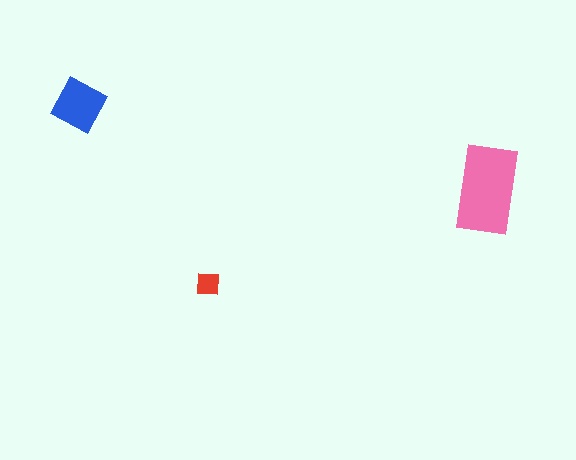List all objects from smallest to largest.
The red square, the blue square, the pink rectangle.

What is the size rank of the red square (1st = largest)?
3rd.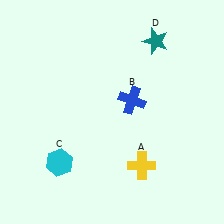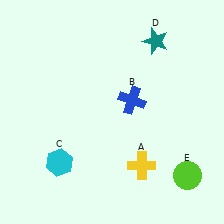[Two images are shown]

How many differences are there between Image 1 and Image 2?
There is 1 difference between the two images.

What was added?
A lime circle (E) was added in Image 2.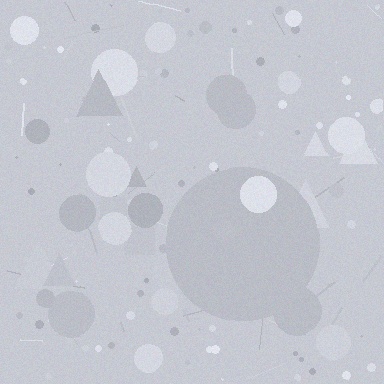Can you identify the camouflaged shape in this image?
The camouflaged shape is a circle.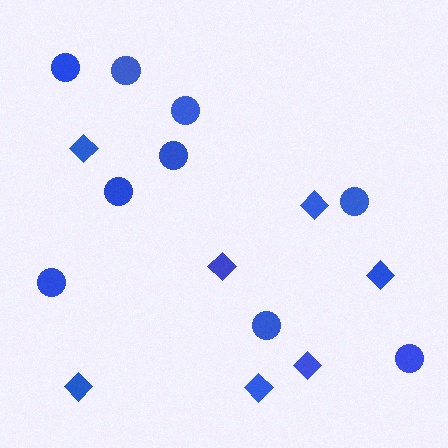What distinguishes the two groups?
There are 2 groups: one group of diamonds (7) and one group of circles (9).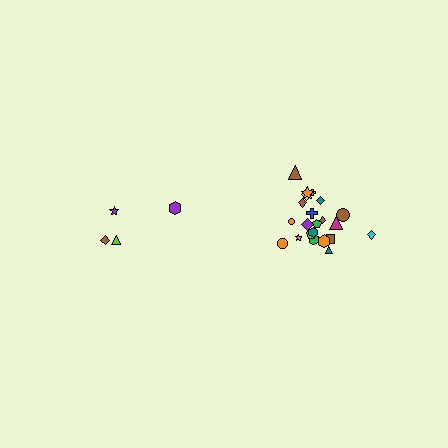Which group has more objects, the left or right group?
The right group.